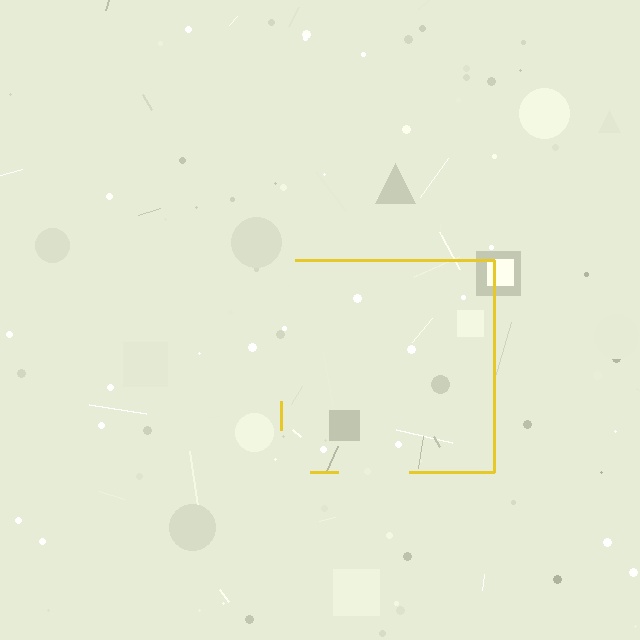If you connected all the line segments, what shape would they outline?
They would outline a square.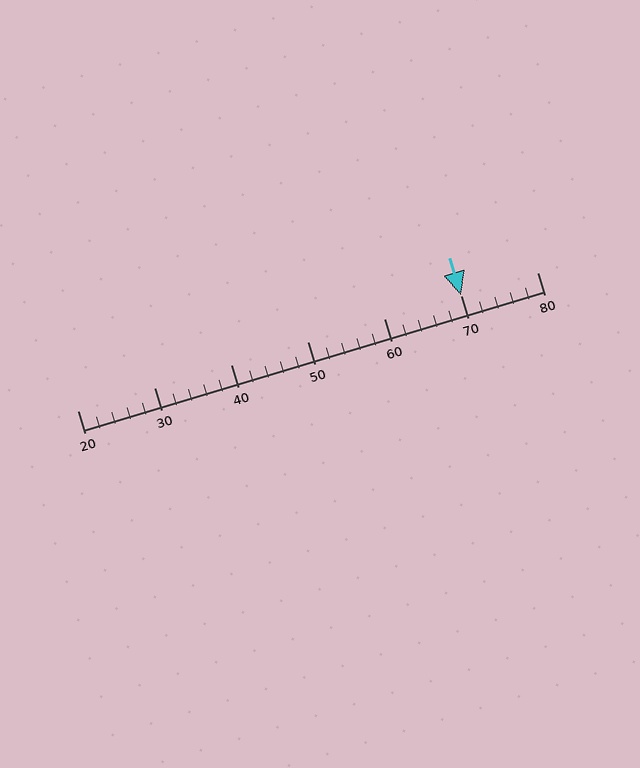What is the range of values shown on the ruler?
The ruler shows values from 20 to 80.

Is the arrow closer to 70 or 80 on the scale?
The arrow is closer to 70.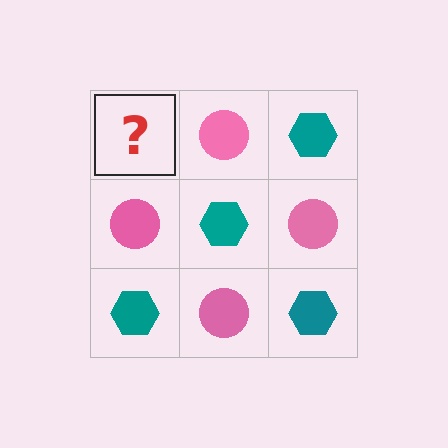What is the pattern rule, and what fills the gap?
The rule is that it alternates teal hexagon and pink circle in a checkerboard pattern. The gap should be filled with a teal hexagon.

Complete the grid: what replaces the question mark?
The question mark should be replaced with a teal hexagon.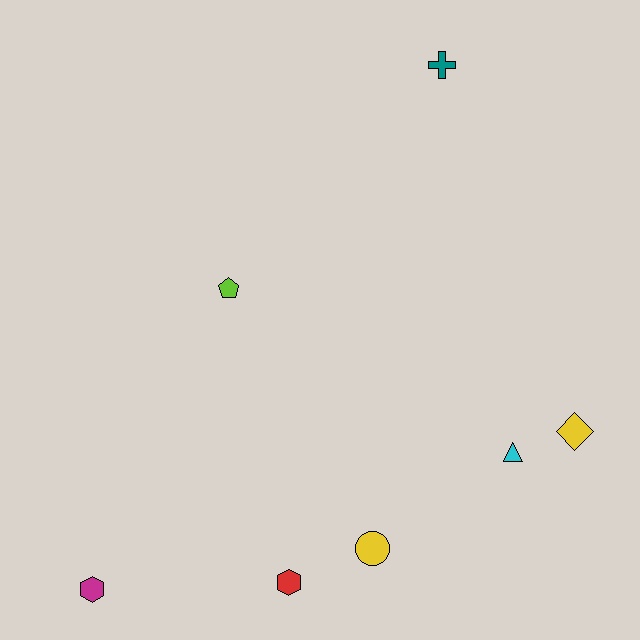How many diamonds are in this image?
There is 1 diamond.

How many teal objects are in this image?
There is 1 teal object.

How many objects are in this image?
There are 7 objects.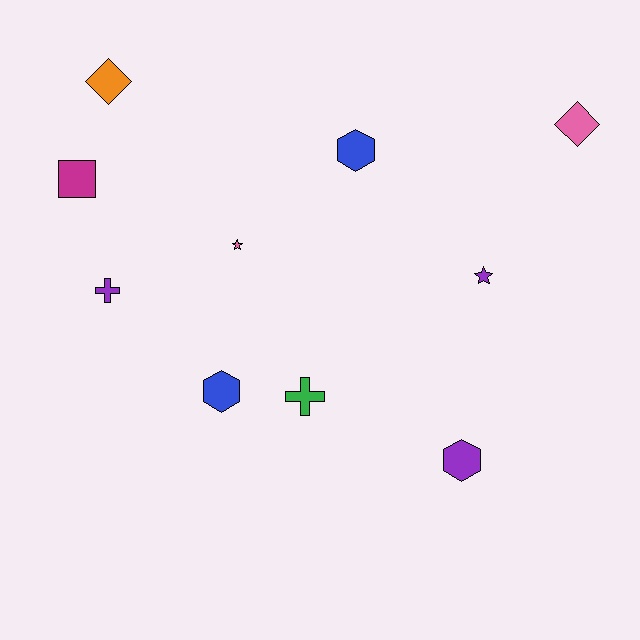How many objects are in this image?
There are 10 objects.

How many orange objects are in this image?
There is 1 orange object.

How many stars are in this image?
There are 2 stars.